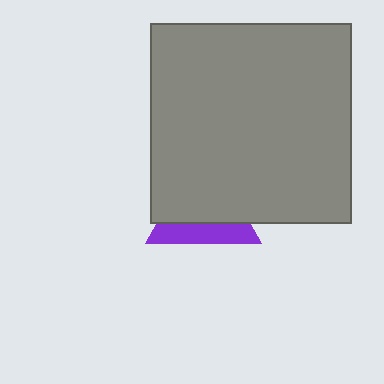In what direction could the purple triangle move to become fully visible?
The purple triangle could move down. That would shift it out from behind the gray square entirely.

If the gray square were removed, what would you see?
You would see the complete purple triangle.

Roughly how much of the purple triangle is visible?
A small part of it is visible (roughly 35%).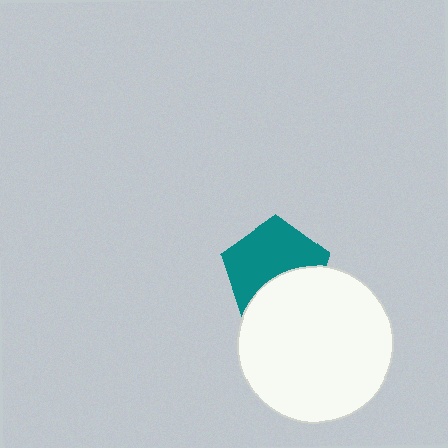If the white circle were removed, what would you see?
You would see the complete teal pentagon.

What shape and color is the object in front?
The object in front is a white circle.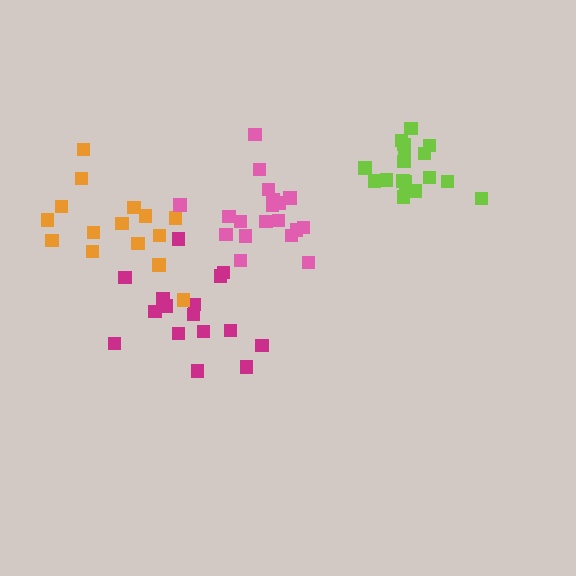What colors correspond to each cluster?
The clusters are colored: magenta, lime, orange, pink.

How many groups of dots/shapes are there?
There are 4 groups.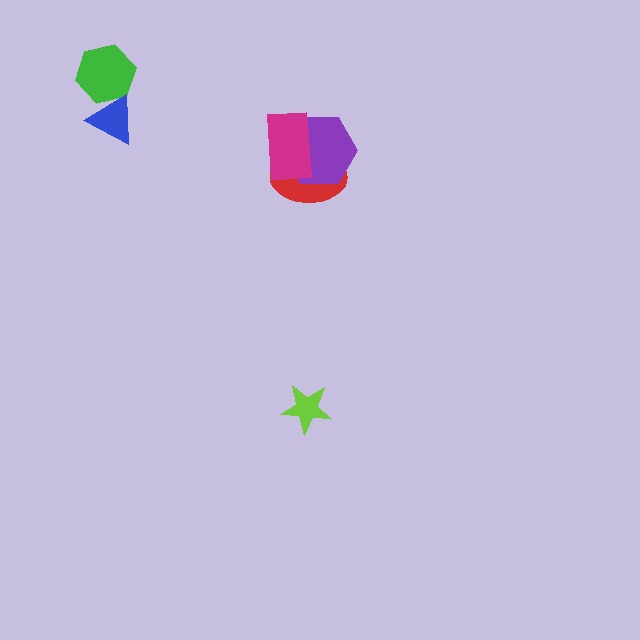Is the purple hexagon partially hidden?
Yes, it is partially covered by another shape.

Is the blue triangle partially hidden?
No, no other shape covers it.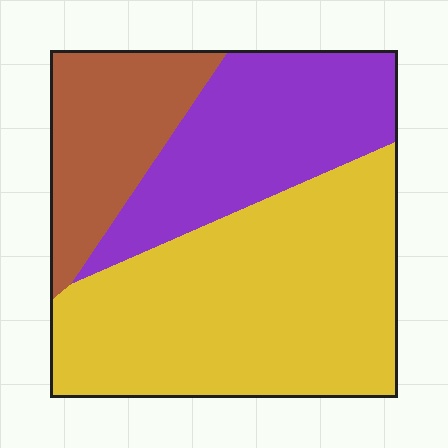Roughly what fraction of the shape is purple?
Purple takes up between a quarter and a half of the shape.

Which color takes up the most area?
Yellow, at roughly 50%.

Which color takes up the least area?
Brown, at roughly 20%.